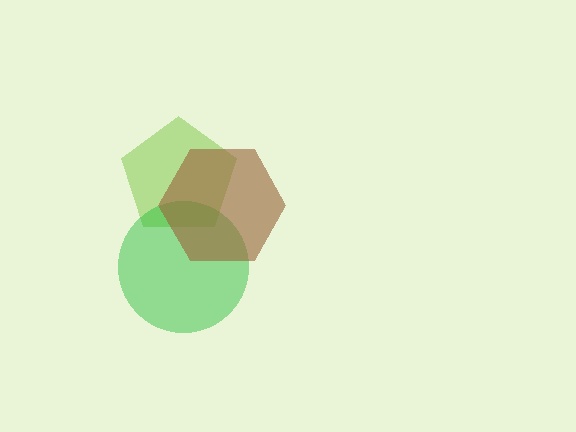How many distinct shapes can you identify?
There are 3 distinct shapes: a lime pentagon, a green circle, a brown hexagon.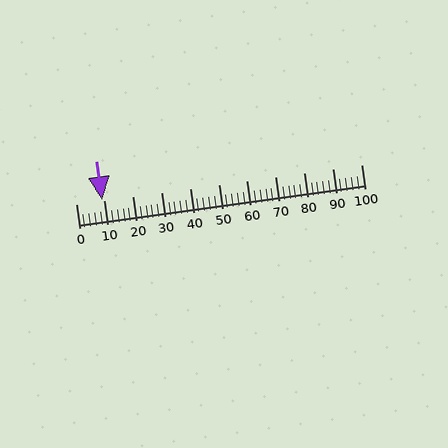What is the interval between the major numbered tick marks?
The major tick marks are spaced 10 units apart.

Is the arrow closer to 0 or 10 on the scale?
The arrow is closer to 10.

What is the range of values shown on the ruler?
The ruler shows values from 0 to 100.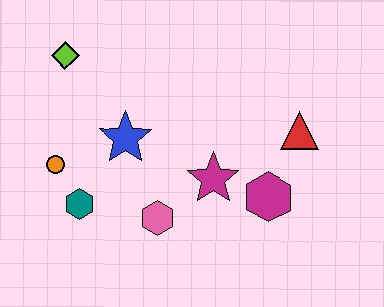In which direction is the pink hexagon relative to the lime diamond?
The pink hexagon is below the lime diamond.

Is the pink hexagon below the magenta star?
Yes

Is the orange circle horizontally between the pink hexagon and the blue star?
No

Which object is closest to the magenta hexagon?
The magenta star is closest to the magenta hexagon.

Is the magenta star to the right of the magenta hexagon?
No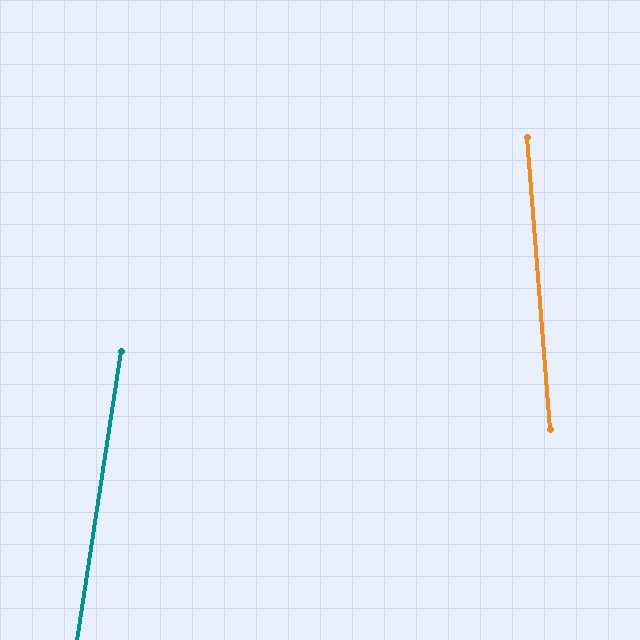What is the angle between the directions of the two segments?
Approximately 13 degrees.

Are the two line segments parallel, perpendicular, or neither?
Neither parallel nor perpendicular — they differ by about 13°.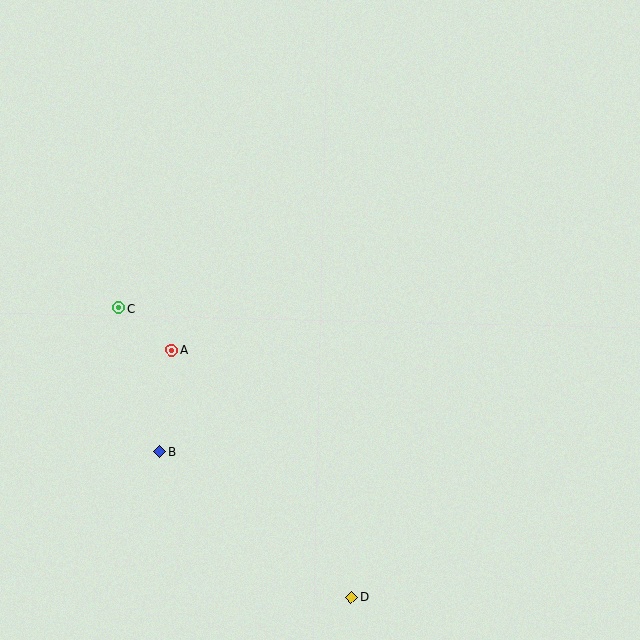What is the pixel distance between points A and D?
The distance between A and D is 306 pixels.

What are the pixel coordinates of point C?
Point C is at (119, 308).